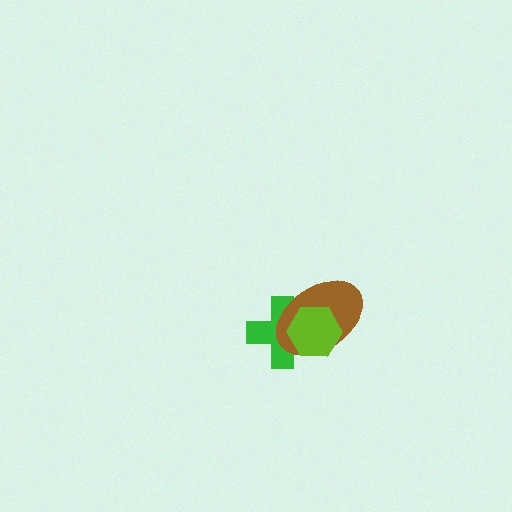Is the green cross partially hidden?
Yes, it is partially covered by another shape.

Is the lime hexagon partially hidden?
No, no other shape covers it.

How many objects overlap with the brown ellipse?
2 objects overlap with the brown ellipse.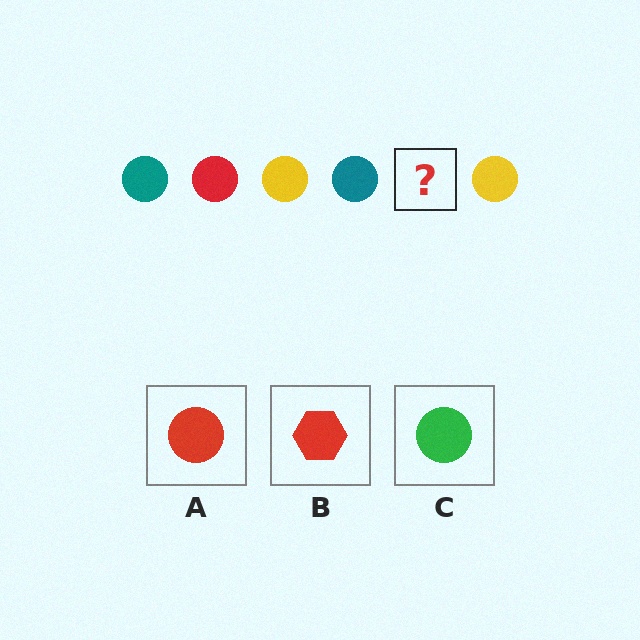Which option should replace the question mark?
Option A.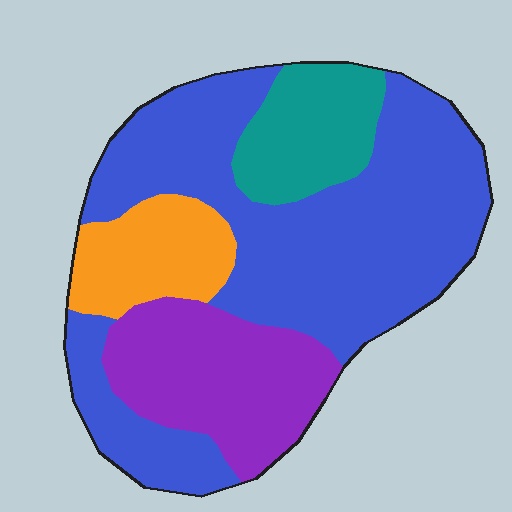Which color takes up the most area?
Blue, at roughly 55%.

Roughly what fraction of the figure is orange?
Orange takes up less than a quarter of the figure.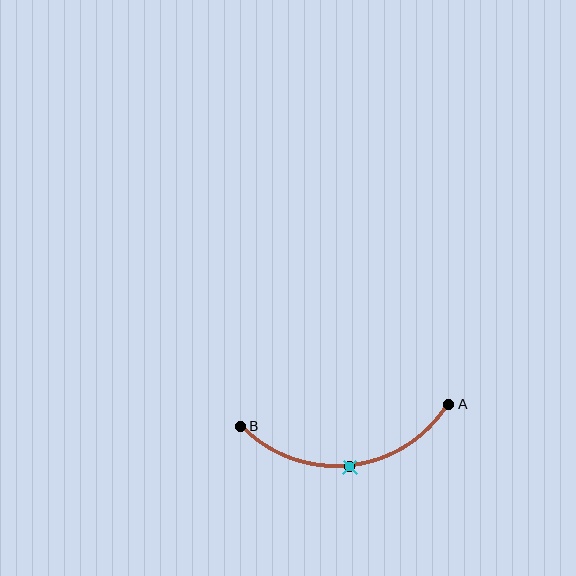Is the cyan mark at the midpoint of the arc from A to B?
Yes. The cyan mark lies on the arc at equal arc-length from both A and B — it is the arc midpoint.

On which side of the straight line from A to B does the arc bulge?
The arc bulges below the straight line connecting A and B.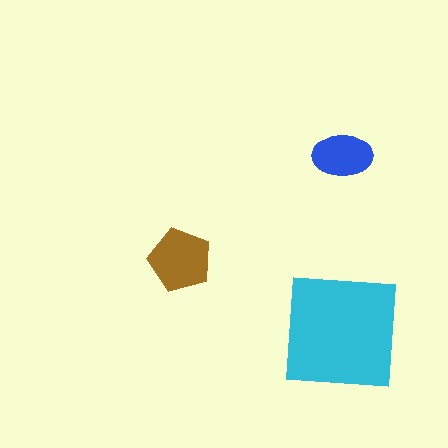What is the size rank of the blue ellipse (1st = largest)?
3rd.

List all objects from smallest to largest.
The blue ellipse, the brown pentagon, the cyan square.